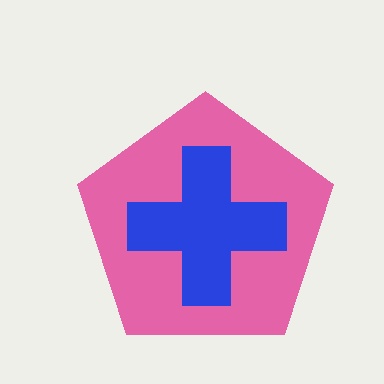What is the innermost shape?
The blue cross.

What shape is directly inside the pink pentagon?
The blue cross.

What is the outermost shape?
The pink pentagon.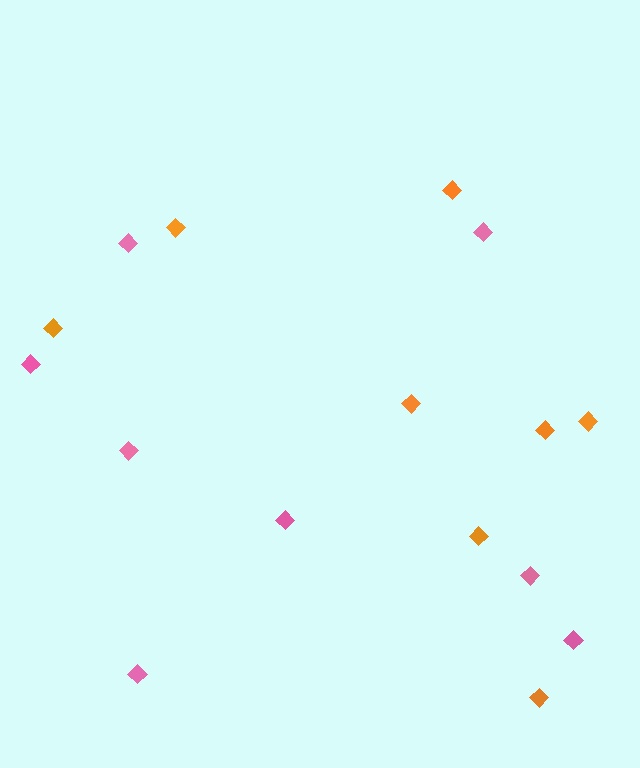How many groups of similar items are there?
There are 2 groups: one group of orange diamonds (8) and one group of pink diamonds (8).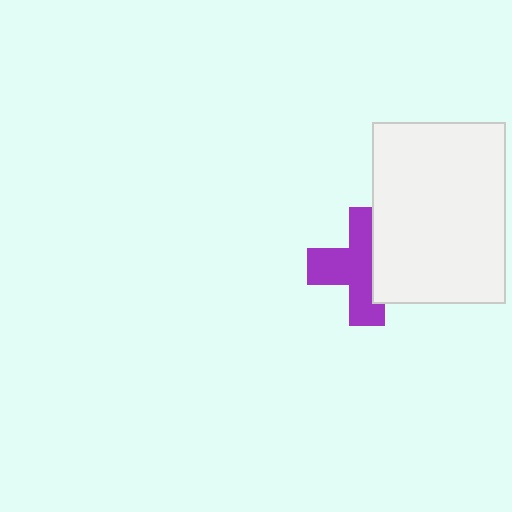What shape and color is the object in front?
The object in front is a white rectangle.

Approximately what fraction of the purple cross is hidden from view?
Roughly 40% of the purple cross is hidden behind the white rectangle.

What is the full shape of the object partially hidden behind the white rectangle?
The partially hidden object is a purple cross.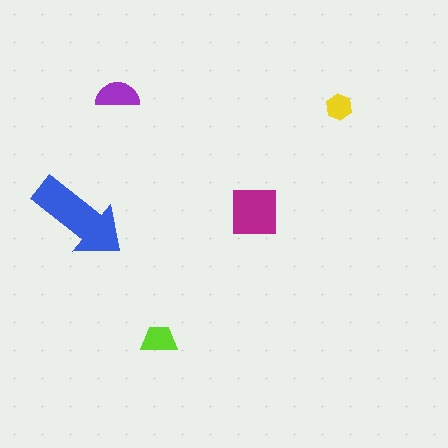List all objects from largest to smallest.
The blue arrow, the magenta square, the purple semicircle, the lime trapezoid, the yellow hexagon.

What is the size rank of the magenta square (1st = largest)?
2nd.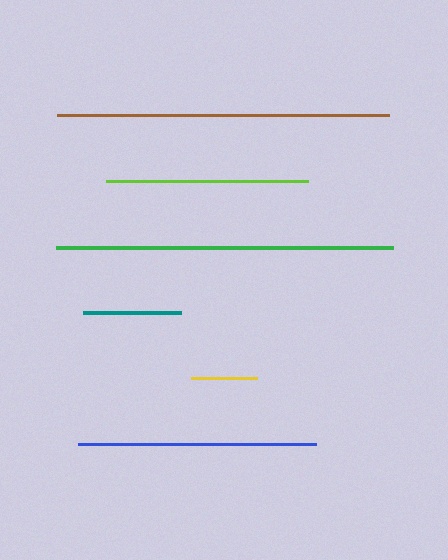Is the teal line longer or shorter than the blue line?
The blue line is longer than the teal line.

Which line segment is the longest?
The green line is the longest at approximately 338 pixels.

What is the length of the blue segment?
The blue segment is approximately 238 pixels long.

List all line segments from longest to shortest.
From longest to shortest: green, brown, blue, lime, teal, yellow.